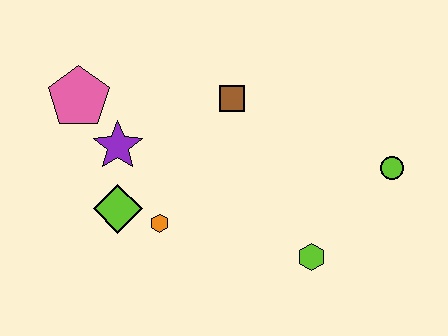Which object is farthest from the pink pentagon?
The lime circle is farthest from the pink pentagon.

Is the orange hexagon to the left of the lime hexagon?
Yes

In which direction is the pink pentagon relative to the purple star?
The pink pentagon is above the purple star.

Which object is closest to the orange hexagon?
The lime diamond is closest to the orange hexagon.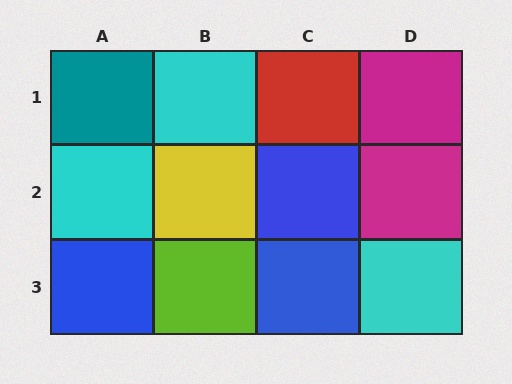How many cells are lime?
1 cell is lime.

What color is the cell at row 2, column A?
Cyan.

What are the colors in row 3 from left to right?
Blue, lime, blue, cyan.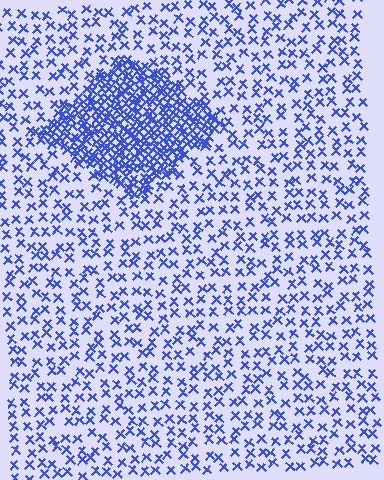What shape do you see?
I see a diamond.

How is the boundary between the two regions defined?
The boundary is defined by a change in element density (approximately 3.0x ratio). All elements are the same color, size, and shape.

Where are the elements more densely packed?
The elements are more densely packed inside the diamond boundary.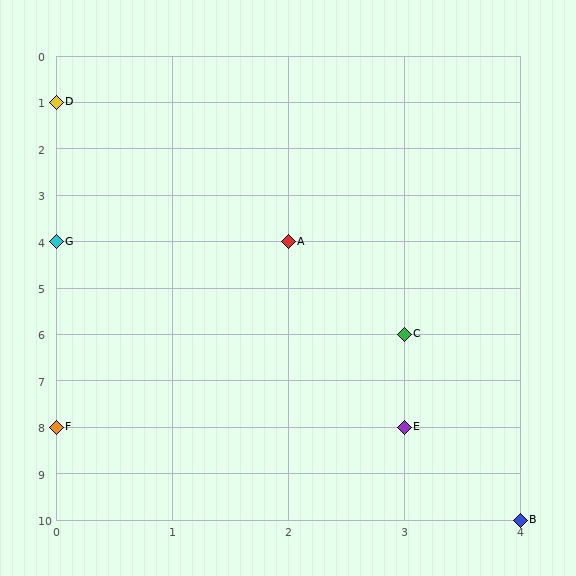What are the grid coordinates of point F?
Point F is at grid coordinates (0, 8).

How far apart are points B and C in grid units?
Points B and C are 1 column and 4 rows apart (about 4.1 grid units diagonally).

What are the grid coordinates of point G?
Point G is at grid coordinates (0, 4).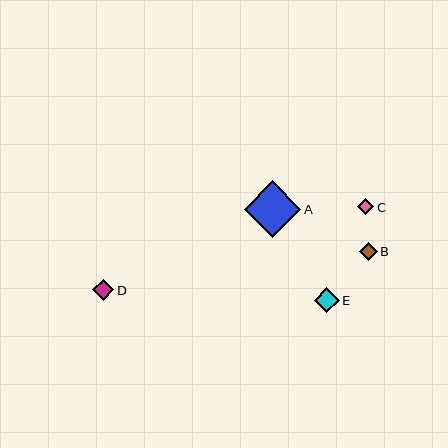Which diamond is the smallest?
Diamond C is the smallest with a size of approximately 16 pixels.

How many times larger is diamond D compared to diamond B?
Diamond D is approximately 1.1 times the size of diamond B.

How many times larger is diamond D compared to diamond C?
Diamond D is approximately 1.3 times the size of diamond C.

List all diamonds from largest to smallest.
From largest to smallest: A, E, D, B, C.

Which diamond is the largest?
Diamond A is the largest with a size of approximately 57 pixels.